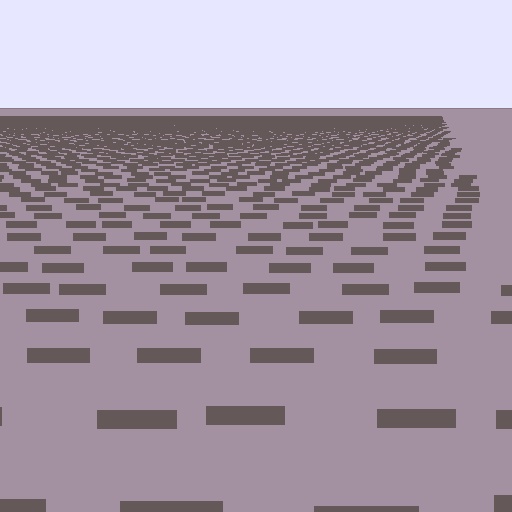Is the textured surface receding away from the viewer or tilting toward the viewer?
The surface is receding away from the viewer. Texture elements get smaller and denser toward the top.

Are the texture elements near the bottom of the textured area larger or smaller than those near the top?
Larger. Near the bottom, elements are closer to the viewer and appear at a bigger on-screen size.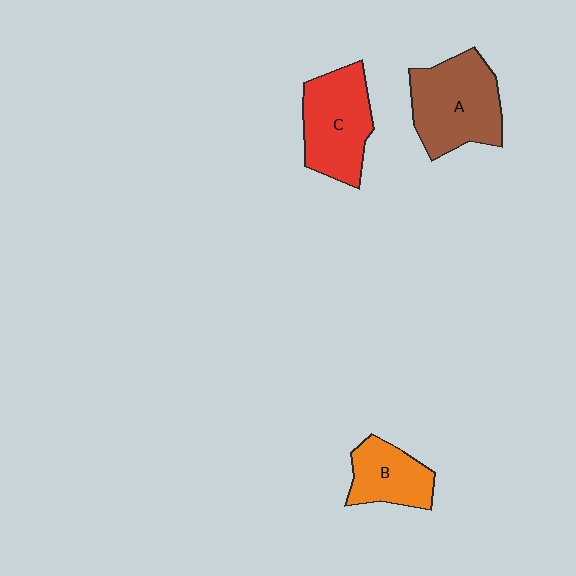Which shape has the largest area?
Shape A (brown).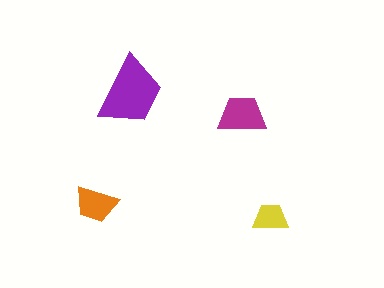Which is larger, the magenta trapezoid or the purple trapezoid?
The purple one.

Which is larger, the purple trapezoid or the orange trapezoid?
The purple one.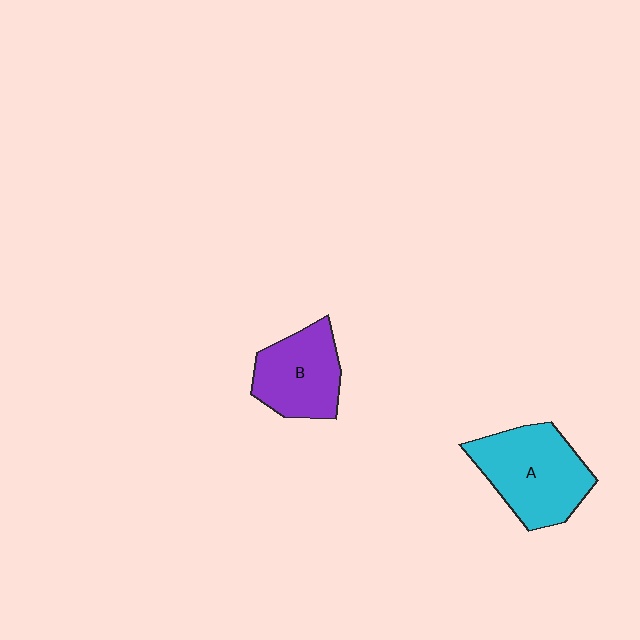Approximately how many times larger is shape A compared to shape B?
Approximately 1.3 times.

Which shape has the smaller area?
Shape B (purple).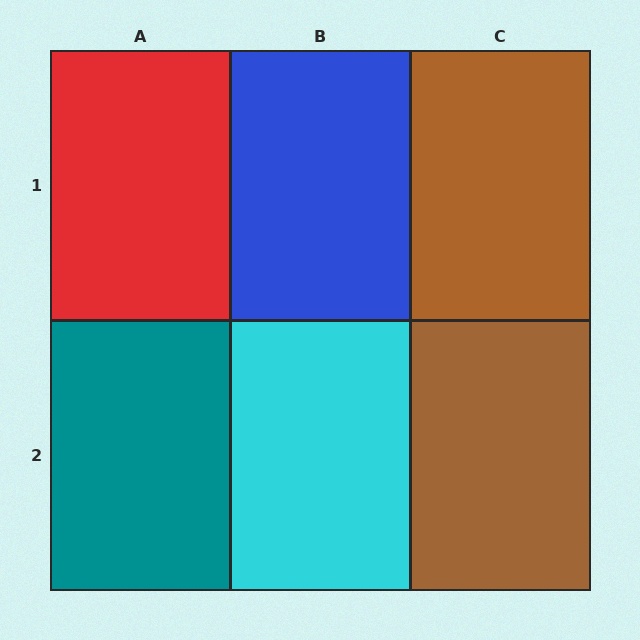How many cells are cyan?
1 cell is cyan.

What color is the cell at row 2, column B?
Cyan.